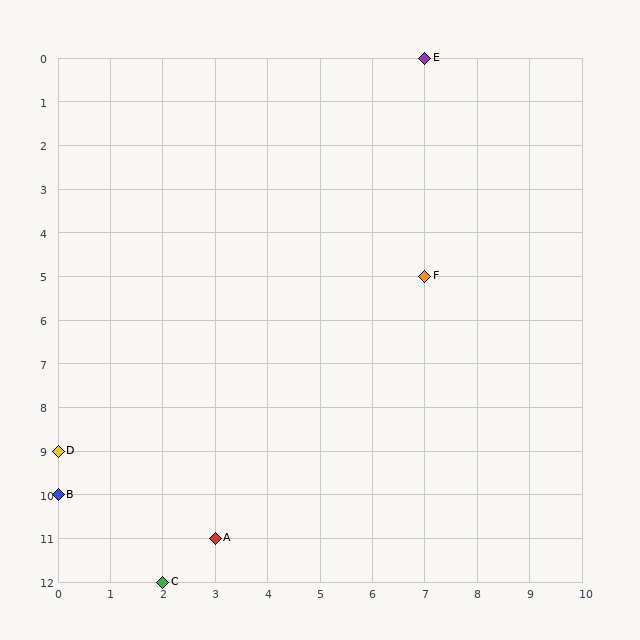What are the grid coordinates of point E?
Point E is at grid coordinates (7, 0).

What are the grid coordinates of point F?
Point F is at grid coordinates (7, 5).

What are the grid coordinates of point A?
Point A is at grid coordinates (3, 11).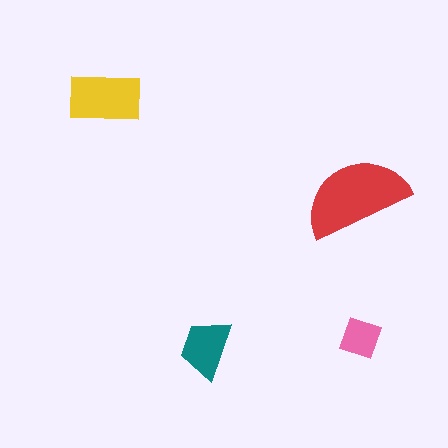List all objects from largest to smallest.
The red semicircle, the yellow rectangle, the teal trapezoid, the pink diamond.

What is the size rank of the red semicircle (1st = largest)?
1st.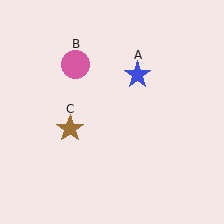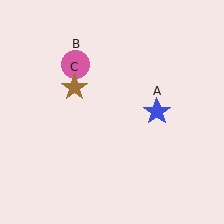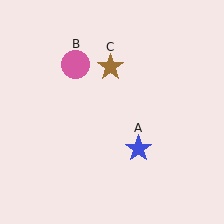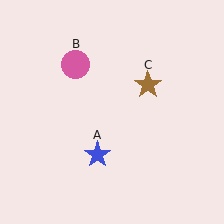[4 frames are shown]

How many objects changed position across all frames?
2 objects changed position: blue star (object A), brown star (object C).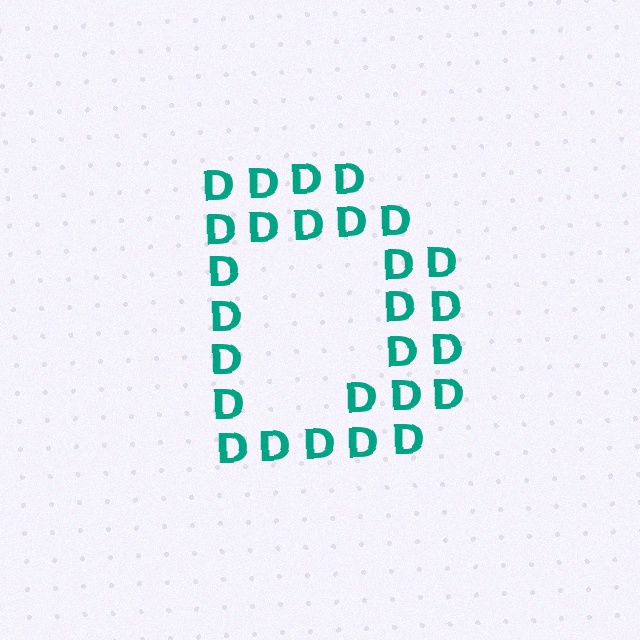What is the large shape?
The large shape is the letter D.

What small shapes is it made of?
It is made of small letter D's.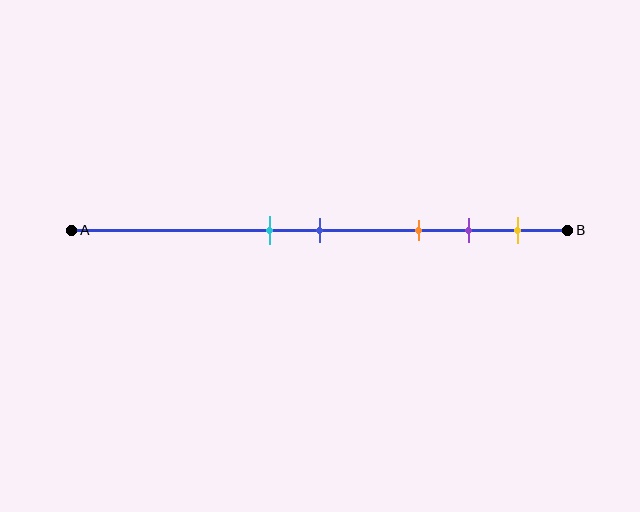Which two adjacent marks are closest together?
The cyan and blue marks are the closest adjacent pair.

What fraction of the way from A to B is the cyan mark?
The cyan mark is approximately 40% (0.4) of the way from A to B.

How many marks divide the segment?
There are 5 marks dividing the segment.